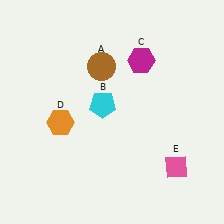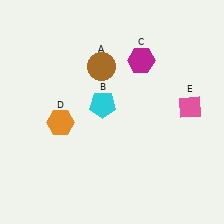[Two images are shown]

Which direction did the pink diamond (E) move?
The pink diamond (E) moved up.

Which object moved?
The pink diamond (E) moved up.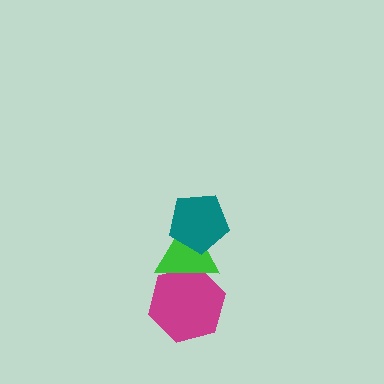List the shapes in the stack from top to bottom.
From top to bottom: the teal pentagon, the green triangle, the magenta hexagon.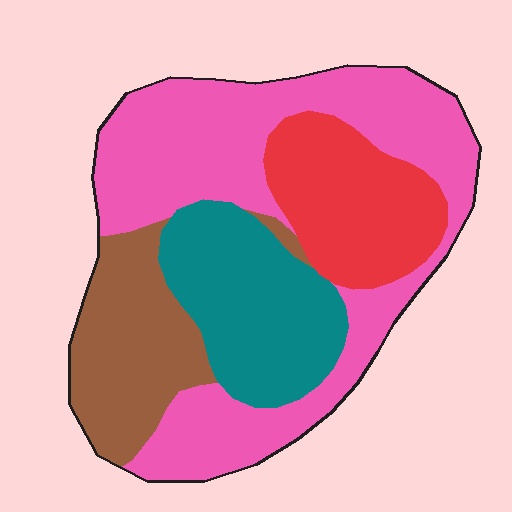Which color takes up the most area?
Pink, at roughly 45%.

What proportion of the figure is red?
Red takes up about one sixth (1/6) of the figure.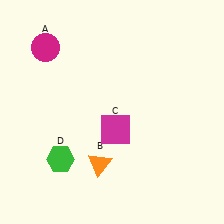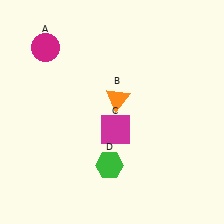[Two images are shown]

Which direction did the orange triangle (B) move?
The orange triangle (B) moved up.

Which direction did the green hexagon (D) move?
The green hexagon (D) moved right.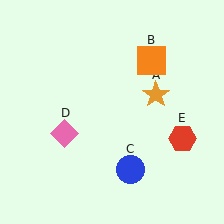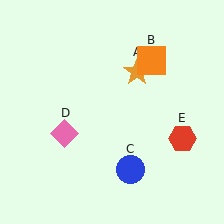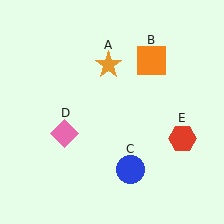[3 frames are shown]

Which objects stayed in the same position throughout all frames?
Orange square (object B) and blue circle (object C) and pink diamond (object D) and red hexagon (object E) remained stationary.